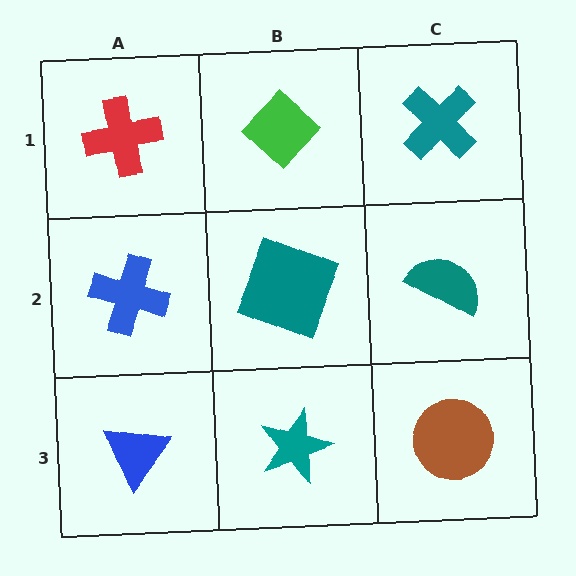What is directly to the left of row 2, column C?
A teal square.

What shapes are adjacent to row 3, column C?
A teal semicircle (row 2, column C), a teal star (row 3, column B).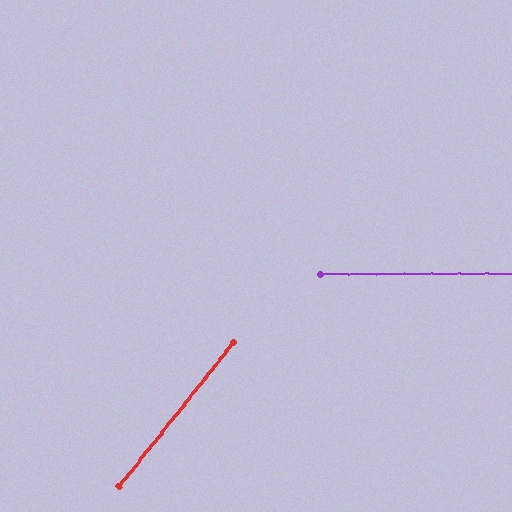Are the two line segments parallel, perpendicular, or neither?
Neither parallel nor perpendicular — they differ by about 51°.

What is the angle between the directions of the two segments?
Approximately 51 degrees.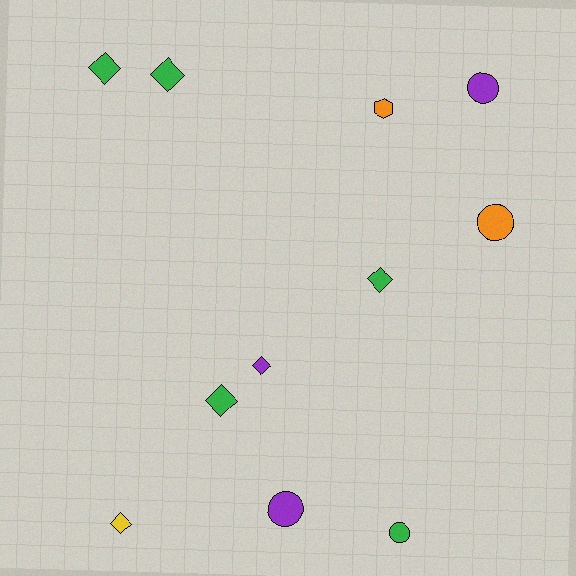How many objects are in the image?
There are 11 objects.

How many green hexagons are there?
There are no green hexagons.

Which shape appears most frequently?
Diamond, with 6 objects.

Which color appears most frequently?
Green, with 5 objects.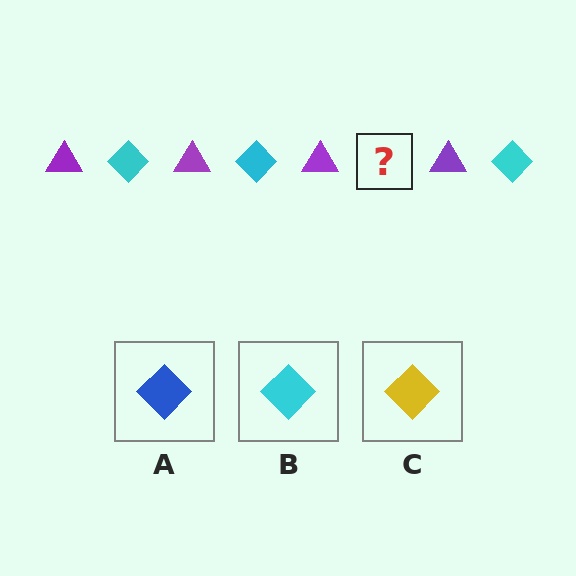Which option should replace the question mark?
Option B.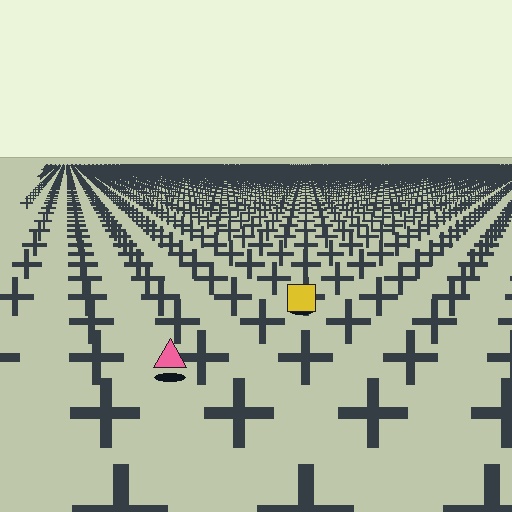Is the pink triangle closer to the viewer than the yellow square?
Yes. The pink triangle is closer — you can tell from the texture gradient: the ground texture is coarser near it.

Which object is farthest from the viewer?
The yellow square is farthest from the viewer. It appears smaller and the ground texture around it is denser.